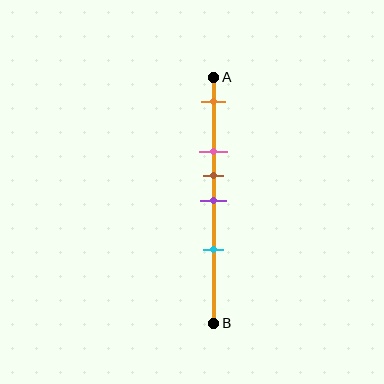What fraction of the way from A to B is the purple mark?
The purple mark is approximately 50% (0.5) of the way from A to B.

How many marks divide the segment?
There are 5 marks dividing the segment.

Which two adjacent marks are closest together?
The brown and purple marks are the closest adjacent pair.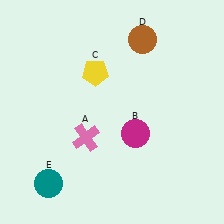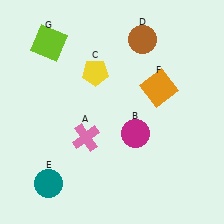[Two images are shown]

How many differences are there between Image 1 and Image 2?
There are 2 differences between the two images.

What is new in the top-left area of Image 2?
A lime square (G) was added in the top-left area of Image 2.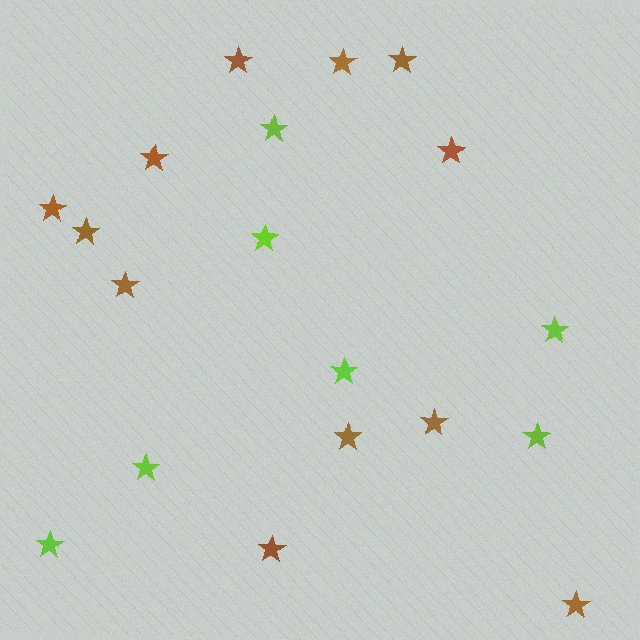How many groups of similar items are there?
There are 2 groups: one group of lime stars (7) and one group of brown stars (12).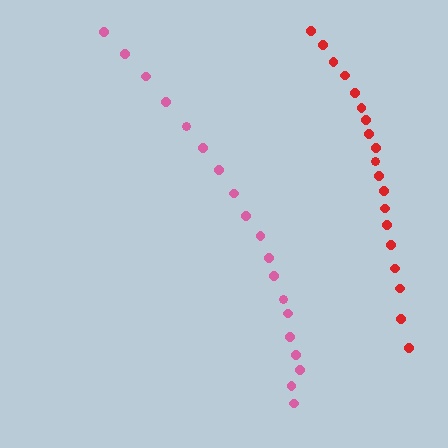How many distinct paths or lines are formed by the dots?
There are 2 distinct paths.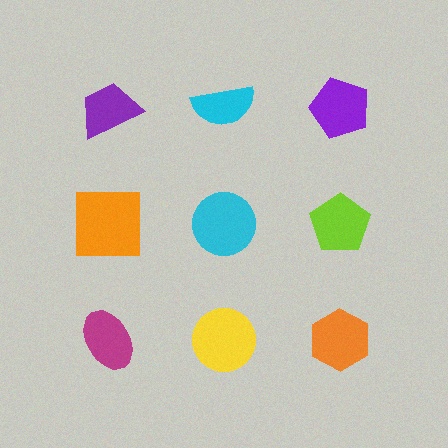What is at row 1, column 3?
A purple pentagon.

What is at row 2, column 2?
A cyan circle.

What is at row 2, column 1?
An orange square.